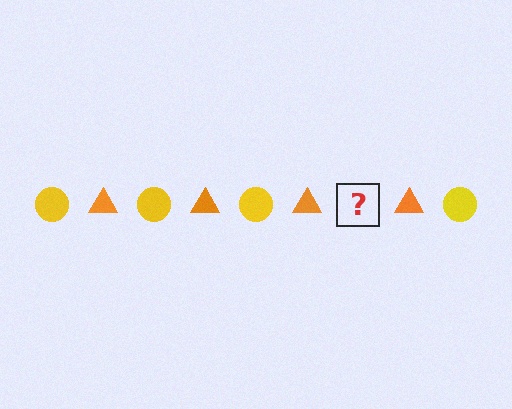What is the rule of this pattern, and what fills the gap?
The rule is that the pattern alternates between yellow circle and orange triangle. The gap should be filled with a yellow circle.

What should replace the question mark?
The question mark should be replaced with a yellow circle.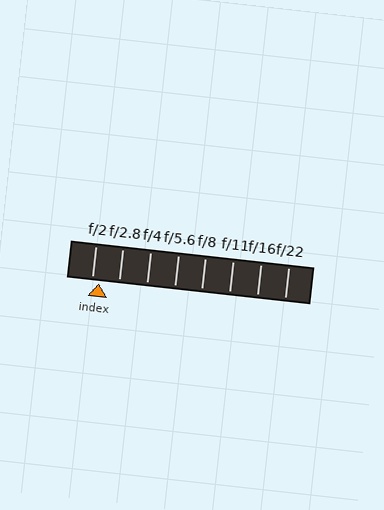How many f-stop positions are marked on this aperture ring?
There are 8 f-stop positions marked.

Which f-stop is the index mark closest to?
The index mark is closest to f/2.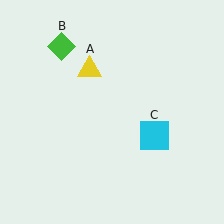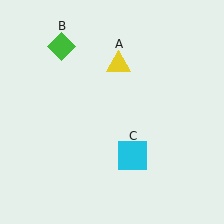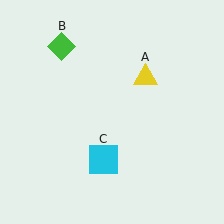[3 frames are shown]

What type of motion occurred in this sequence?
The yellow triangle (object A), cyan square (object C) rotated clockwise around the center of the scene.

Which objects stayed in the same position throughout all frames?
Green diamond (object B) remained stationary.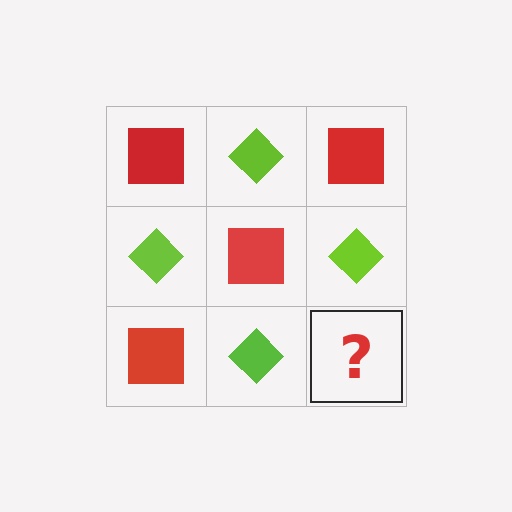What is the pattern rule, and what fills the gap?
The rule is that it alternates red square and lime diamond in a checkerboard pattern. The gap should be filled with a red square.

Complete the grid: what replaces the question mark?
The question mark should be replaced with a red square.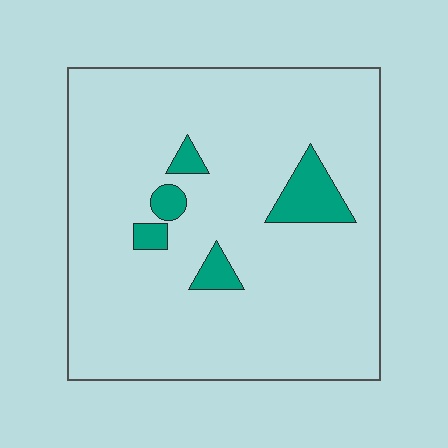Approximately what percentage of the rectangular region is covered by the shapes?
Approximately 10%.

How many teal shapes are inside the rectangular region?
5.